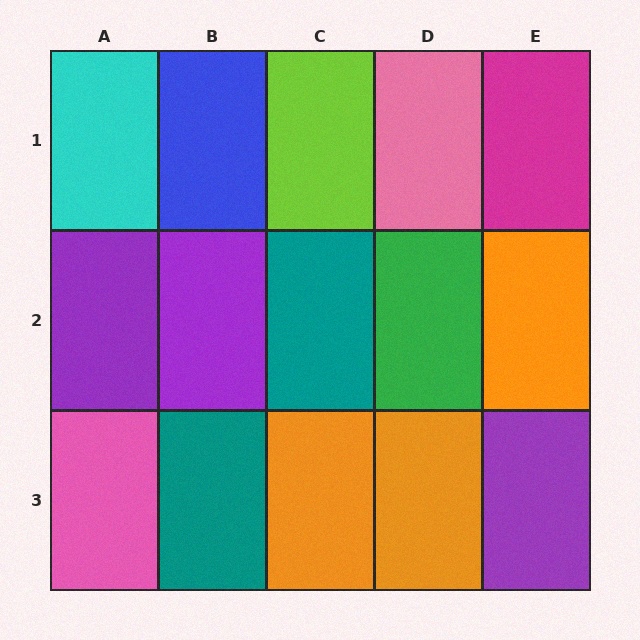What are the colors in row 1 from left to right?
Cyan, blue, lime, pink, magenta.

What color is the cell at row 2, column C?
Teal.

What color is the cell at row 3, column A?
Pink.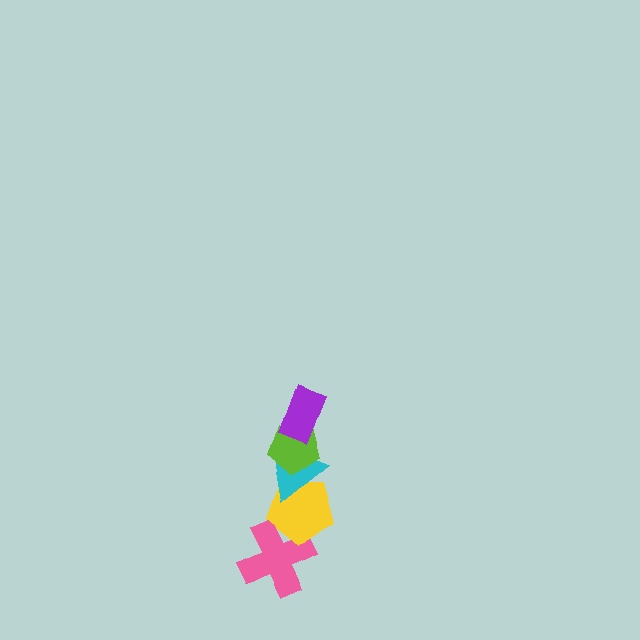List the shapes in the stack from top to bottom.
From top to bottom: the purple rectangle, the lime pentagon, the cyan triangle, the yellow pentagon, the pink cross.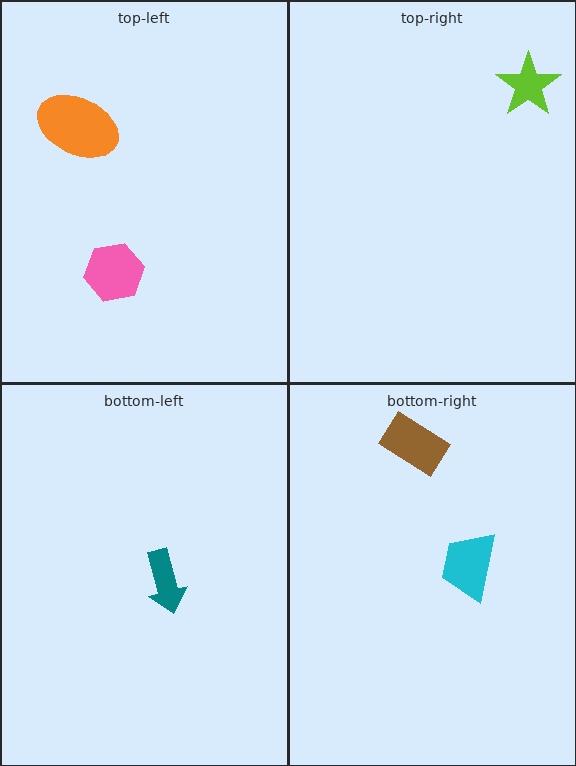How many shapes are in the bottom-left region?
1.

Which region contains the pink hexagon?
The top-left region.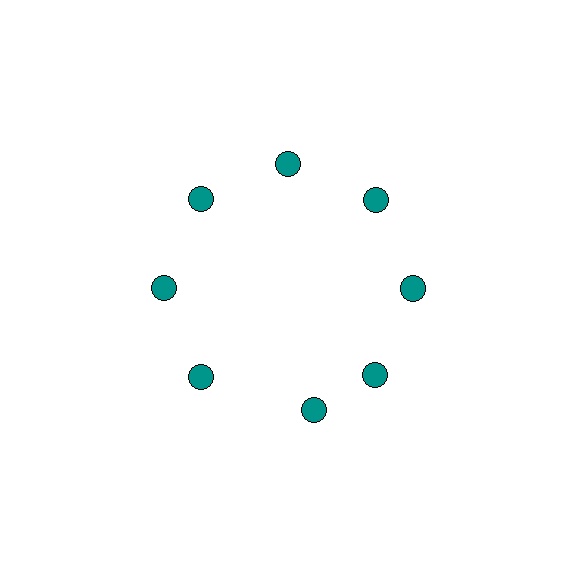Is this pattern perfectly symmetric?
No. The 8 teal circles are arranged in a ring, but one element near the 6 o'clock position is rotated out of alignment along the ring, breaking the 8-fold rotational symmetry.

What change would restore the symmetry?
The symmetry would be restored by rotating it back into even spacing with its neighbors so that all 8 circles sit at equal angles and equal distance from the center.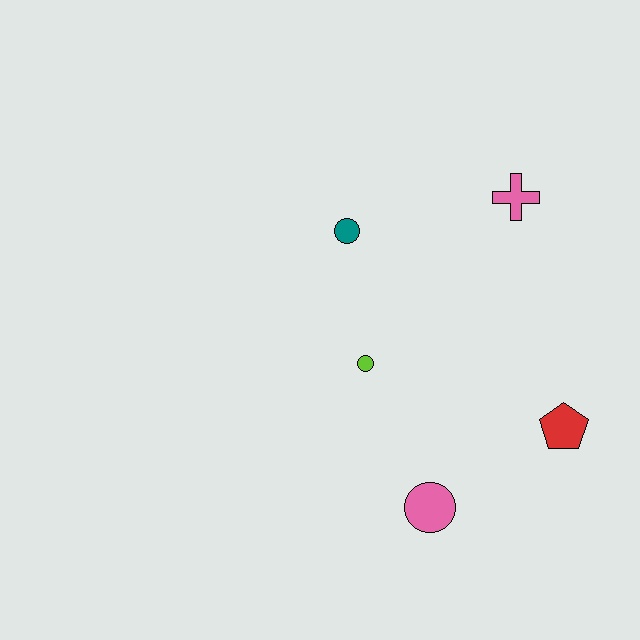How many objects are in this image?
There are 5 objects.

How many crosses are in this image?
There is 1 cross.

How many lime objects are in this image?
There is 1 lime object.